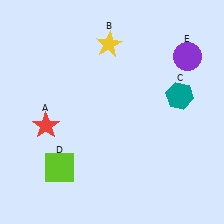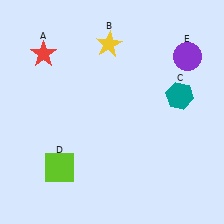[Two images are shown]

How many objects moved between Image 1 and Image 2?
1 object moved between the two images.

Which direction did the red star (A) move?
The red star (A) moved up.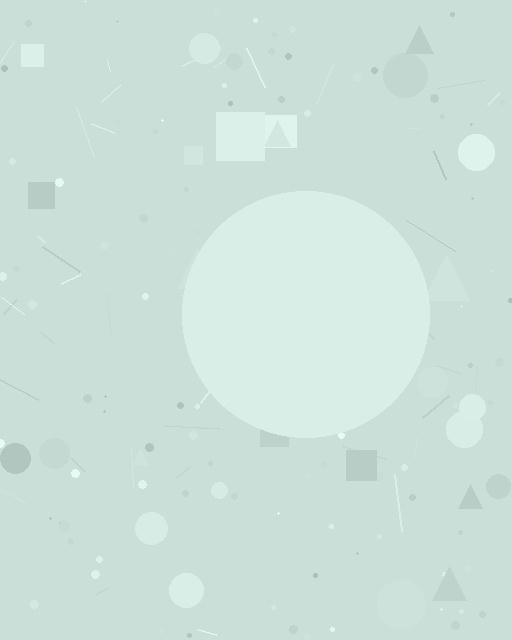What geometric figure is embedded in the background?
A circle is embedded in the background.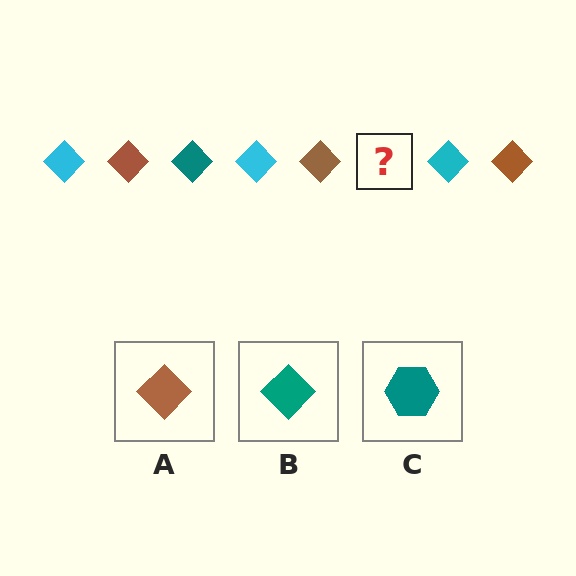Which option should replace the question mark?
Option B.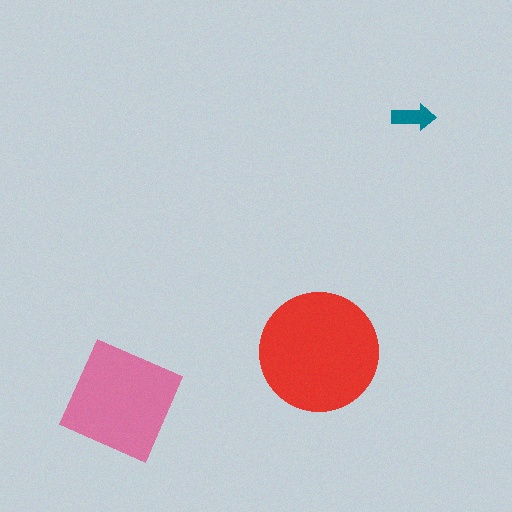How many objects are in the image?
There are 3 objects in the image.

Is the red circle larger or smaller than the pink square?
Larger.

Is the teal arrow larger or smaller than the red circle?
Smaller.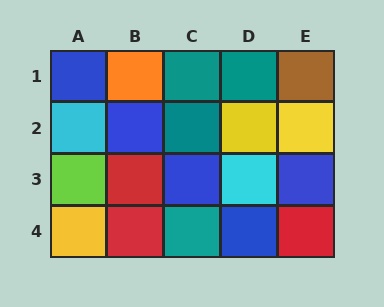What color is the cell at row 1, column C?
Teal.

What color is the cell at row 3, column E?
Blue.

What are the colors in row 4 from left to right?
Yellow, red, teal, blue, red.